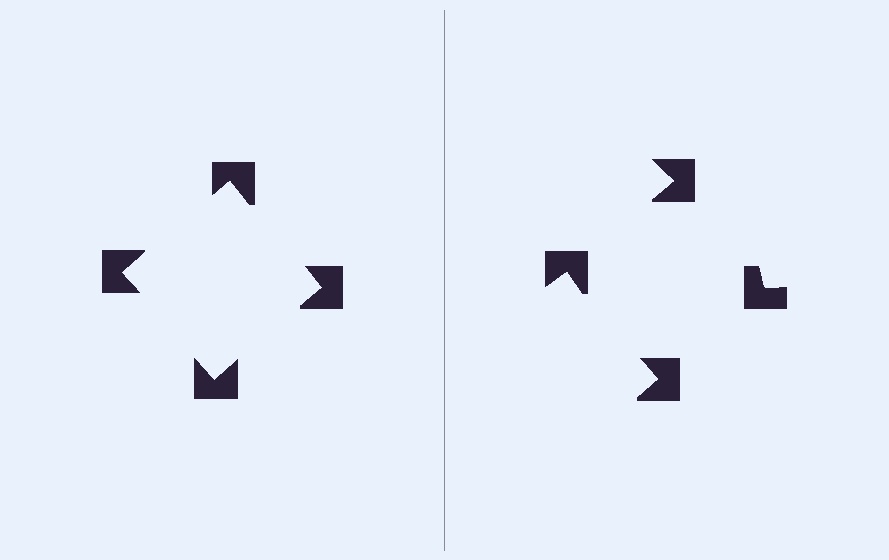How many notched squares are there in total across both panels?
8 — 4 on each side.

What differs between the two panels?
The notched squares are positioned identically on both sides; only the wedge orientations differ. On the left they align to a square; on the right they are misaligned.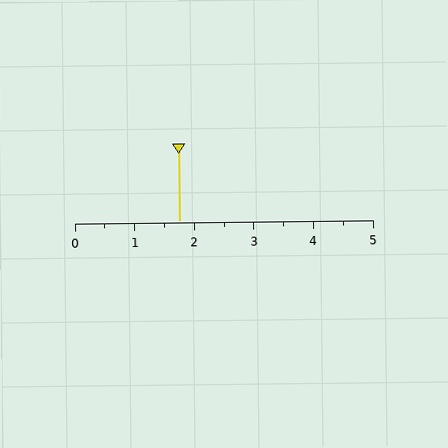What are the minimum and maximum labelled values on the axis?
The axis runs from 0 to 5.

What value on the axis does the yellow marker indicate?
The marker indicates approximately 1.8.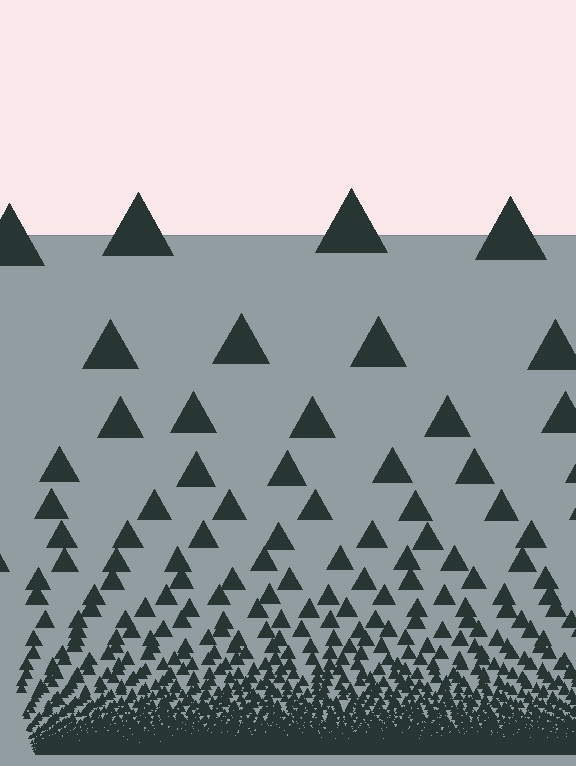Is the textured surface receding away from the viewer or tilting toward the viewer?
The surface appears to tilt toward the viewer. Texture elements get larger and sparser toward the top.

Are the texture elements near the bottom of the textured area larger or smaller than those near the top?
Smaller. The gradient is inverted — elements near the bottom are smaller and denser.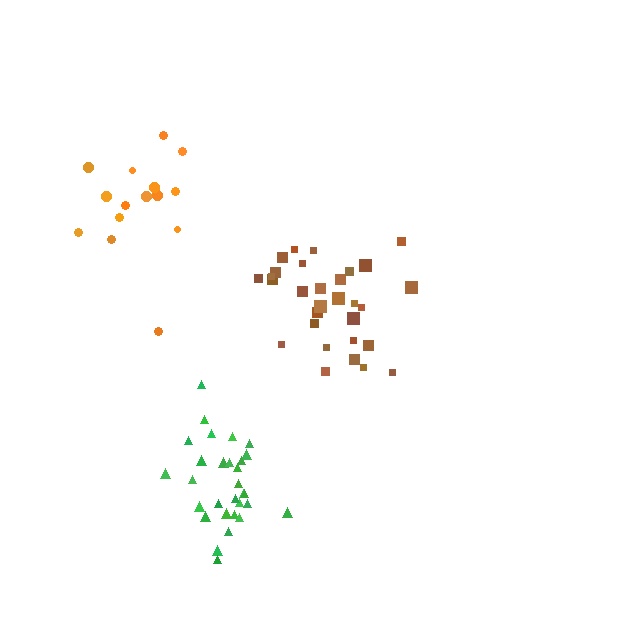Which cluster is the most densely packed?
Green.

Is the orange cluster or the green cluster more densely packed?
Green.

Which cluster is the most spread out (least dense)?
Orange.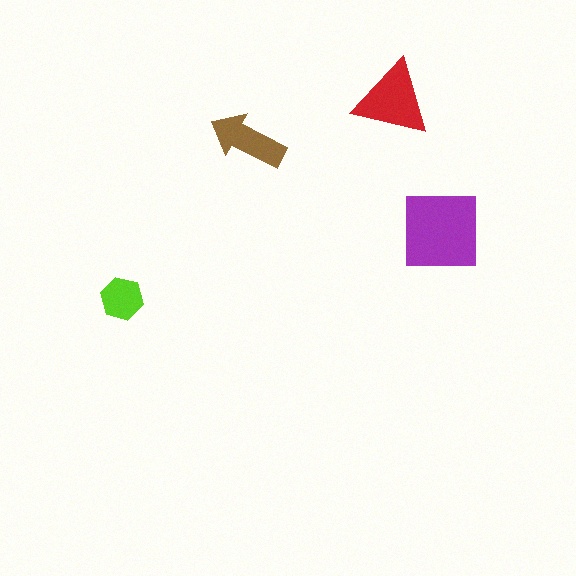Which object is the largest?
The purple square.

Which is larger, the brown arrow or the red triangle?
The red triangle.